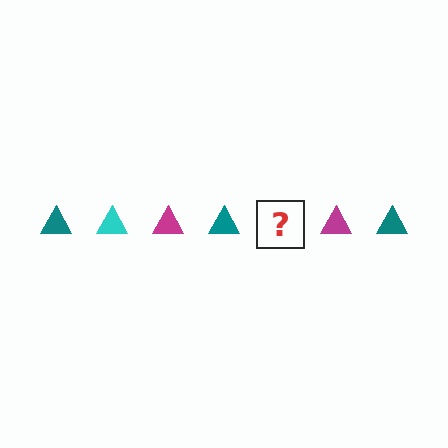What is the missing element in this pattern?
The missing element is a cyan triangle.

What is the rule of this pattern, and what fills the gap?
The rule is that the pattern cycles through teal, cyan, magenta triangles. The gap should be filled with a cyan triangle.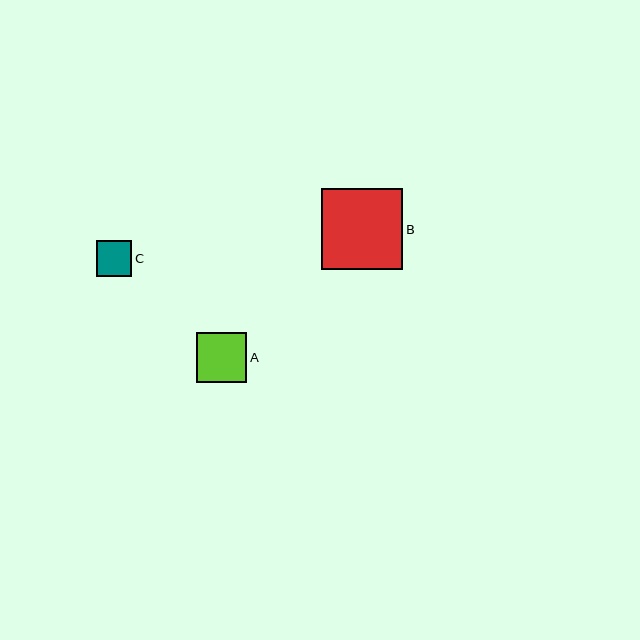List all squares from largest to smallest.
From largest to smallest: B, A, C.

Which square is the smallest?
Square C is the smallest with a size of approximately 36 pixels.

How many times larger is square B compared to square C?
Square B is approximately 2.3 times the size of square C.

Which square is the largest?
Square B is the largest with a size of approximately 81 pixels.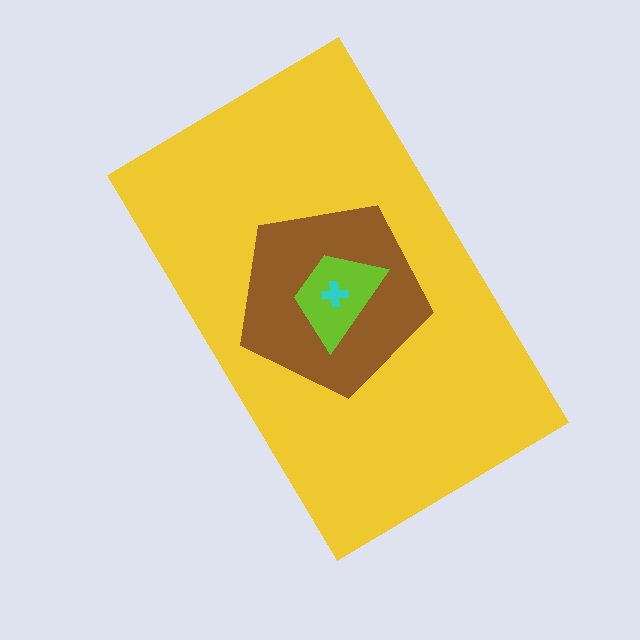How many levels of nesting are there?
4.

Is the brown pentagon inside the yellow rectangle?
Yes.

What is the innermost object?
The cyan cross.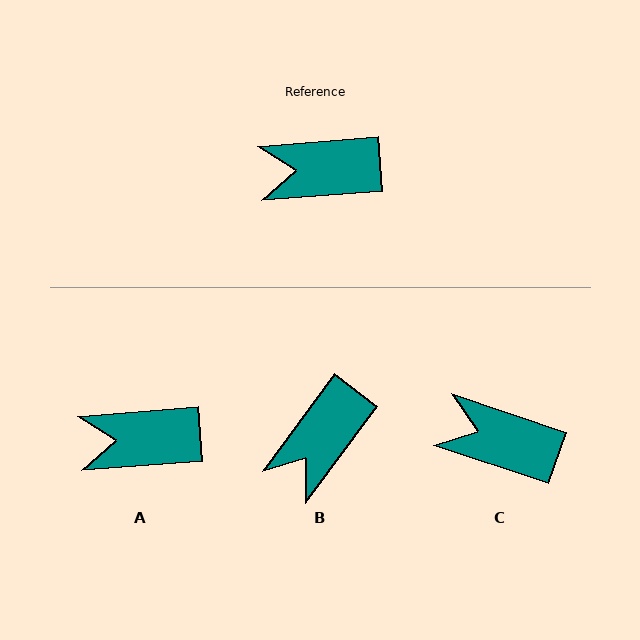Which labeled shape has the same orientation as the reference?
A.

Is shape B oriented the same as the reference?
No, it is off by about 49 degrees.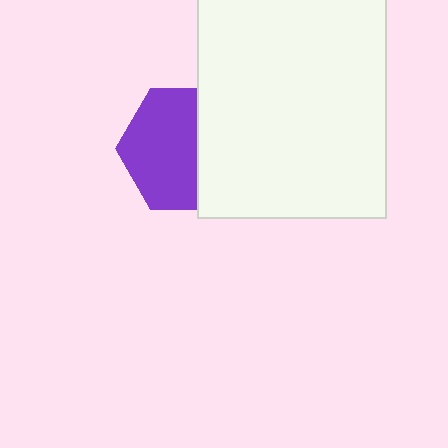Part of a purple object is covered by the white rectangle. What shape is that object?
It is a hexagon.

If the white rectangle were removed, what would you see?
You would see the complete purple hexagon.